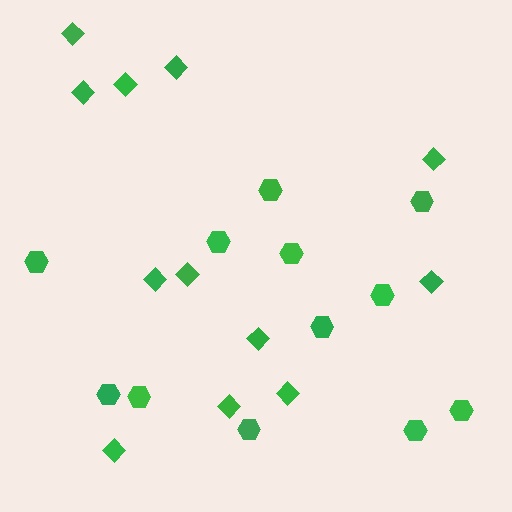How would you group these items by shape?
There are 2 groups: one group of hexagons (12) and one group of diamonds (12).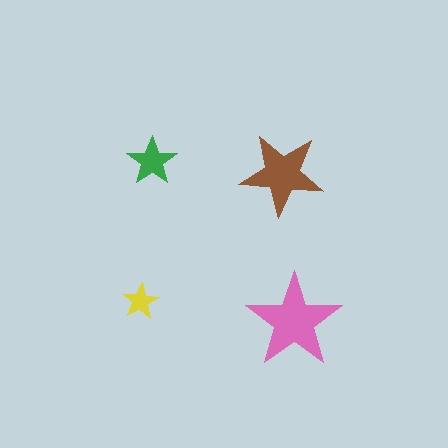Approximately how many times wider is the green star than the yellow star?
About 1.5 times wider.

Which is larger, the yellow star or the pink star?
The pink one.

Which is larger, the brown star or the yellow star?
The brown one.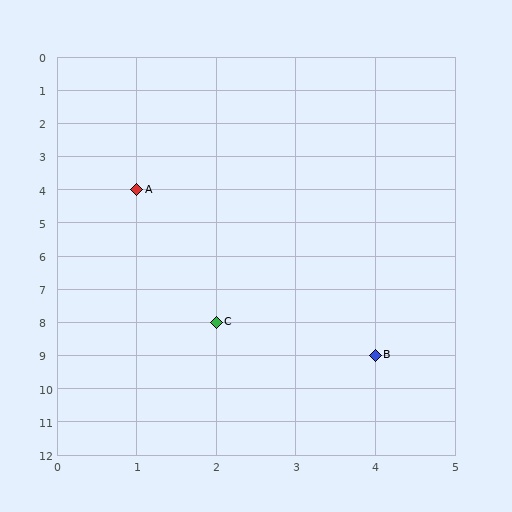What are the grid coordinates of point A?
Point A is at grid coordinates (1, 4).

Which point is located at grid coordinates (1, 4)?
Point A is at (1, 4).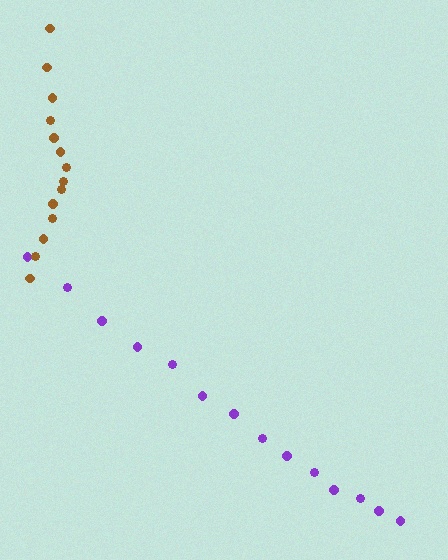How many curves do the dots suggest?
There are 2 distinct paths.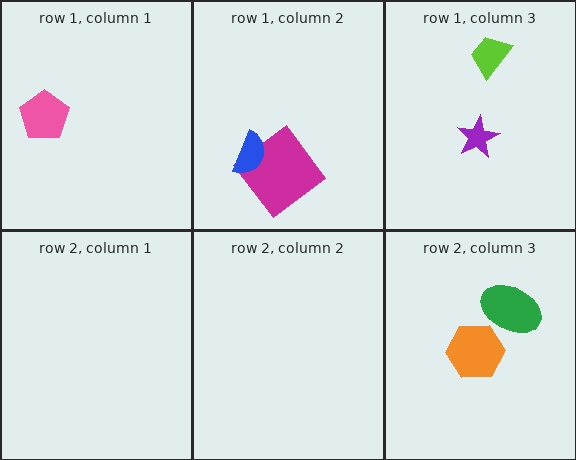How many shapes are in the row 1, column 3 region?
2.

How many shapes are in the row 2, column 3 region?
2.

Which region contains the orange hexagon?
The row 2, column 3 region.